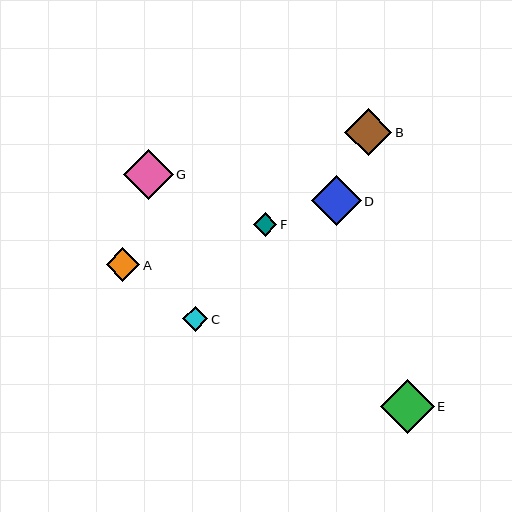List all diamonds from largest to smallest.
From largest to smallest: E, G, D, B, A, C, F.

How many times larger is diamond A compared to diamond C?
Diamond A is approximately 1.4 times the size of diamond C.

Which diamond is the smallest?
Diamond F is the smallest with a size of approximately 23 pixels.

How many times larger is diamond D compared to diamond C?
Diamond D is approximately 2.0 times the size of diamond C.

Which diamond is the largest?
Diamond E is the largest with a size of approximately 54 pixels.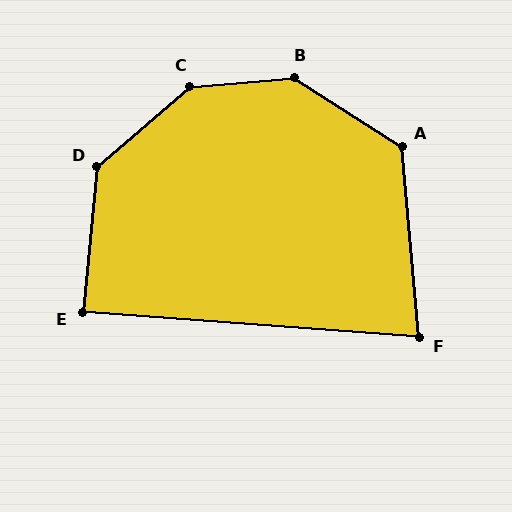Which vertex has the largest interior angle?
C, at approximately 144 degrees.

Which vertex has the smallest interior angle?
F, at approximately 81 degrees.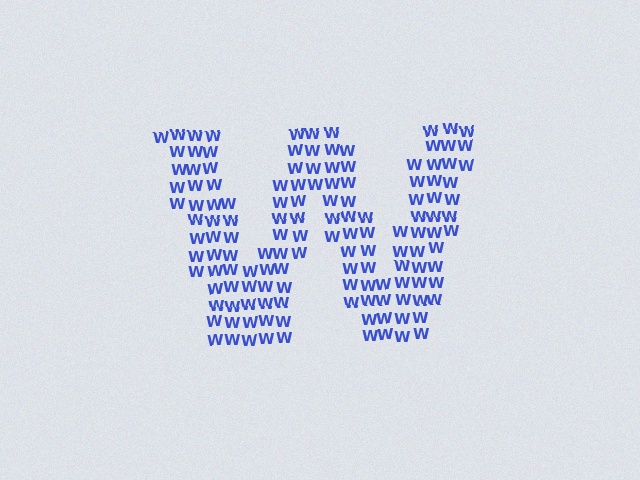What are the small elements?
The small elements are letter W's.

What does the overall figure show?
The overall figure shows the letter W.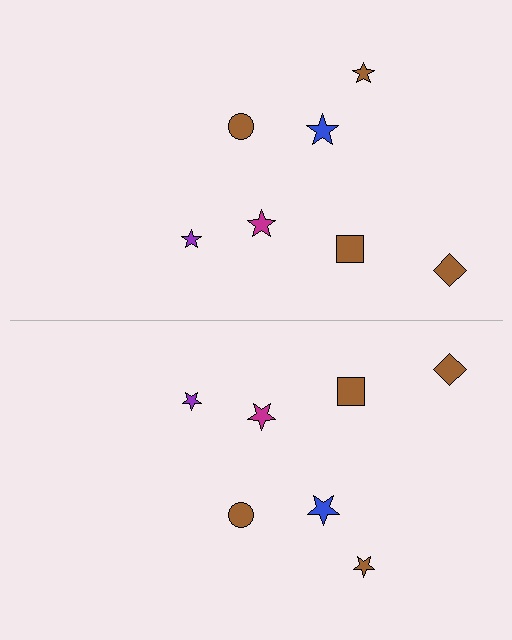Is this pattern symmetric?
Yes, this pattern has bilateral (reflection) symmetry.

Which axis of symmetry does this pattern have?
The pattern has a horizontal axis of symmetry running through the center of the image.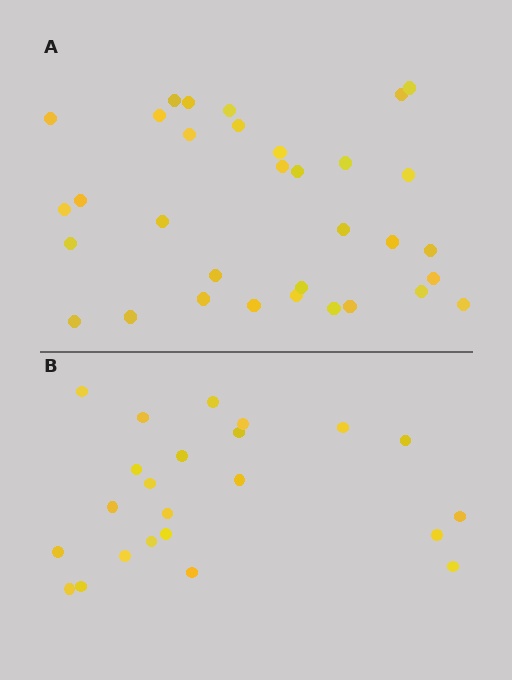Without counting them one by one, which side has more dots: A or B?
Region A (the top region) has more dots.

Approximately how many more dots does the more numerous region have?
Region A has roughly 10 or so more dots than region B.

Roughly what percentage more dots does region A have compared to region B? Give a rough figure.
About 45% more.